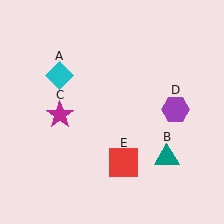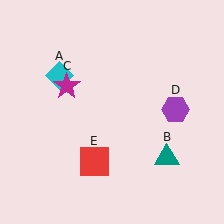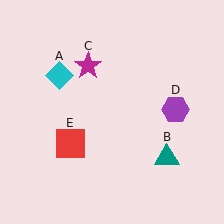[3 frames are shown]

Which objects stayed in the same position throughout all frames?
Cyan diamond (object A) and teal triangle (object B) and purple hexagon (object D) remained stationary.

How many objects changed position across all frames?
2 objects changed position: magenta star (object C), red square (object E).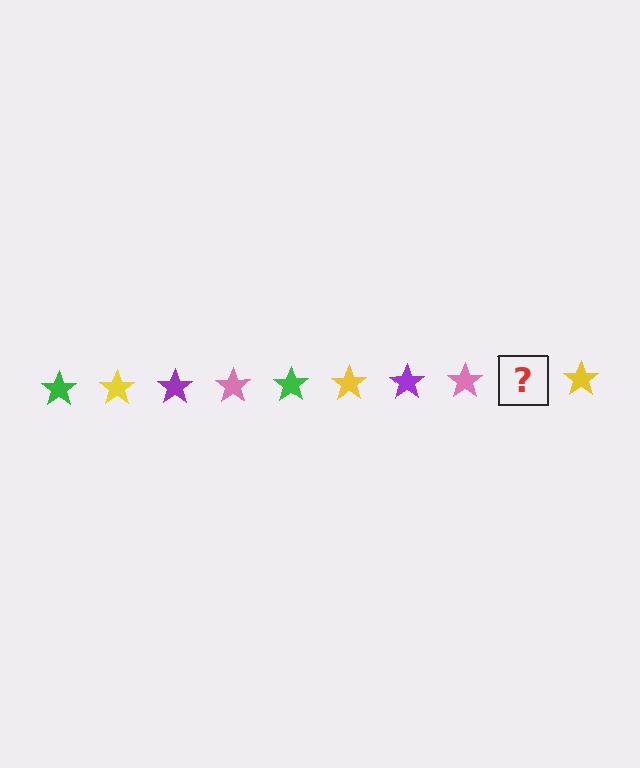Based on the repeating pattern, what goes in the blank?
The blank should be a green star.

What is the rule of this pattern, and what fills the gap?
The rule is that the pattern cycles through green, yellow, purple, pink stars. The gap should be filled with a green star.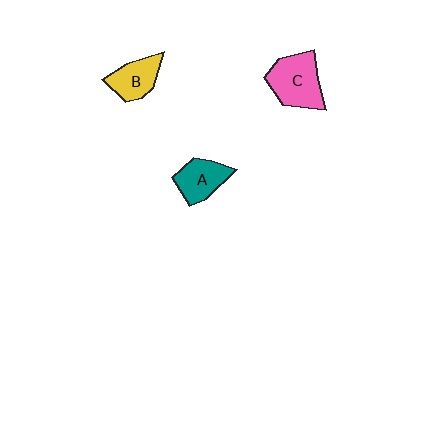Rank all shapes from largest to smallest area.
From largest to smallest: C (pink), A (teal), B (yellow).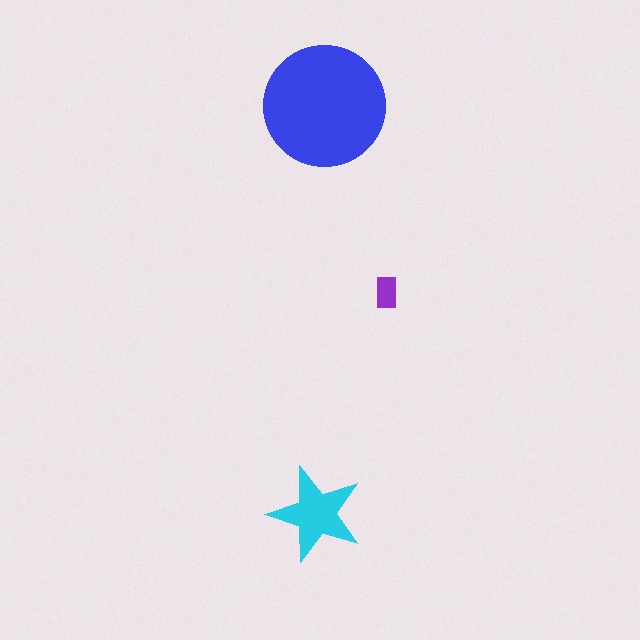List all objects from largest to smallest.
The blue circle, the cyan star, the purple rectangle.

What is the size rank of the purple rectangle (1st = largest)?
3rd.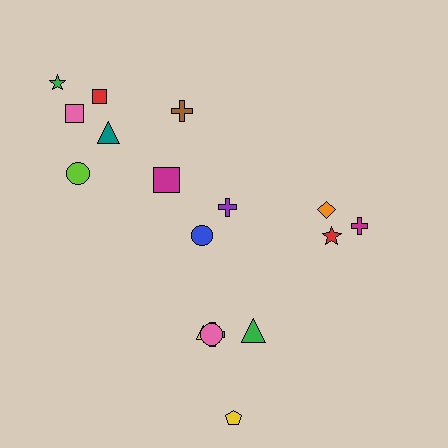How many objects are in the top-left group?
There are 7 objects.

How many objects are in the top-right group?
There are 4 objects.